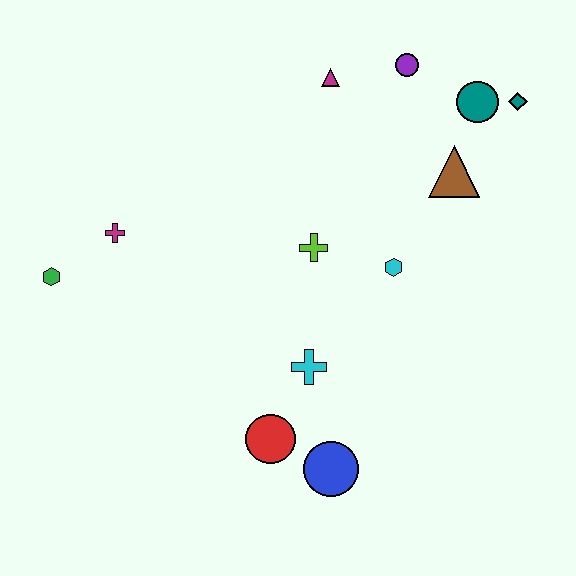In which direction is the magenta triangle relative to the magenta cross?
The magenta triangle is to the right of the magenta cross.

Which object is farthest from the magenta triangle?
The blue circle is farthest from the magenta triangle.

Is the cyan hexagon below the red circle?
No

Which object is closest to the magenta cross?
The green hexagon is closest to the magenta cross.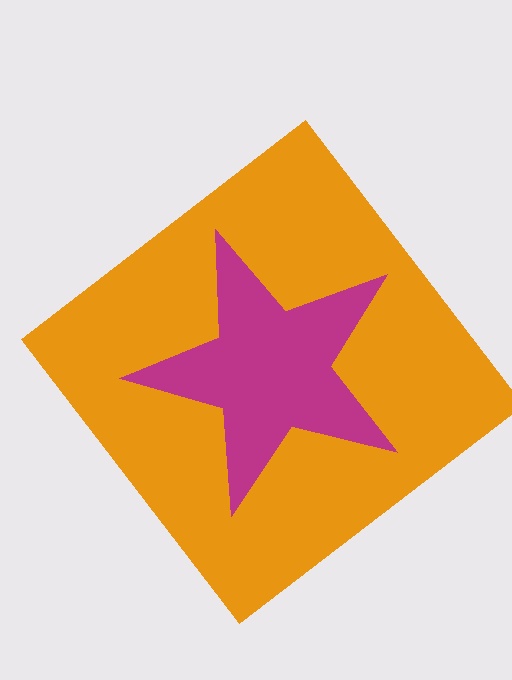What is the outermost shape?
The orange diamond.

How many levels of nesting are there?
2.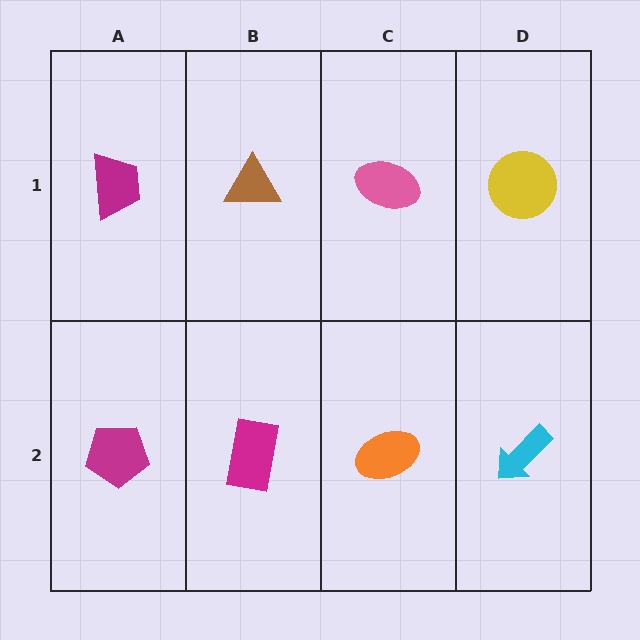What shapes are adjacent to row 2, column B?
A brown triangle (row 1, column B), a magenta pentagon (row 2, column A), an orange ellipse (row 2, column C).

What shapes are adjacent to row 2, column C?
A pink ellipse (row 1, column C), a magenta rectangle (row 2, column B), a cyan arrow (row 2, column D).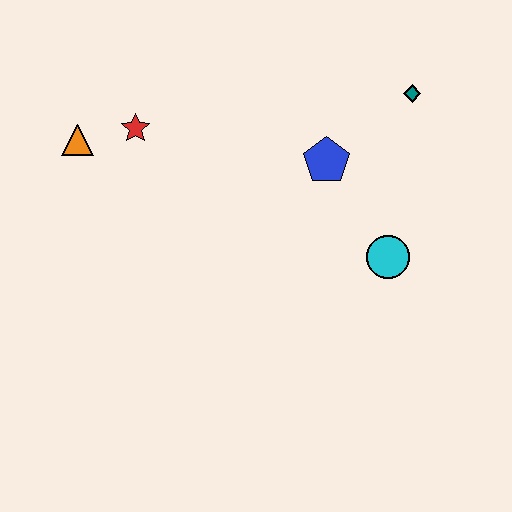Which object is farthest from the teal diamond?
The orange triangle is farthest from the teal diamond.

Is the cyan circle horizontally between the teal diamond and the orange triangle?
Yes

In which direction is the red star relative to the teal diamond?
The red star is to the left of the teal diamond.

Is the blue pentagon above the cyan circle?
Yes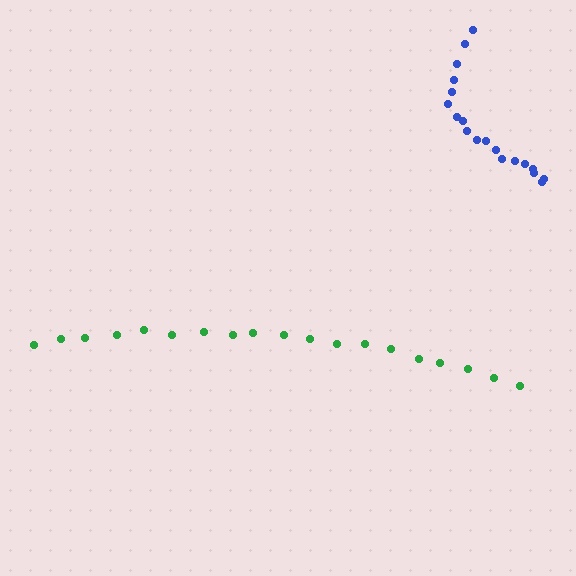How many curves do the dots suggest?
There are 2 distinct paths.